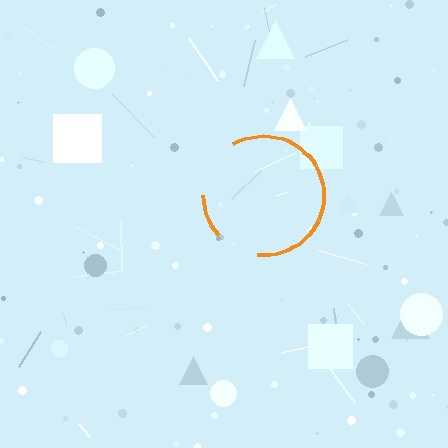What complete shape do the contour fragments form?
The contour fragments form a circle.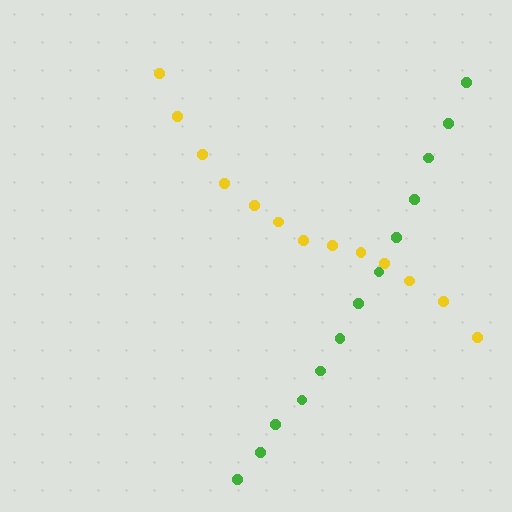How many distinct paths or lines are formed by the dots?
There are 2 distinct paths.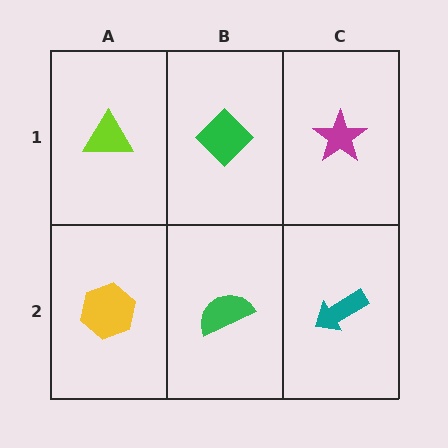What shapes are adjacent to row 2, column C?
A magenta star (row 1, column C), a green semicircle (row 2, column B).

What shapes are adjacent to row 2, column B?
A green diamond (row 1, column B), a yellow hexagon (row 2, column A), a teal arrow (row 2, column C).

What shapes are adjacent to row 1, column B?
A green semicircle (row 2, column B), a lime triangle (row 1, column A), a magenta star (row 1, column C).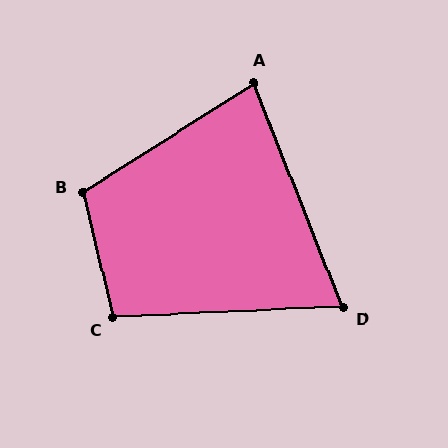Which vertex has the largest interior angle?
B, at approximately 109 degrees.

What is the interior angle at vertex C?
Approximately 101 degrees (obtuse).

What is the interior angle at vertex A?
Approximately 79 degrees (acute).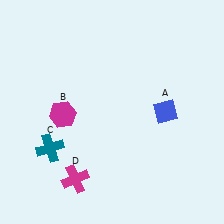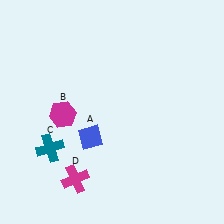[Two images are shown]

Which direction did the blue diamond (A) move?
The blue diamond (A) moved left.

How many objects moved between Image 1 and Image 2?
1 object moved between the two images.